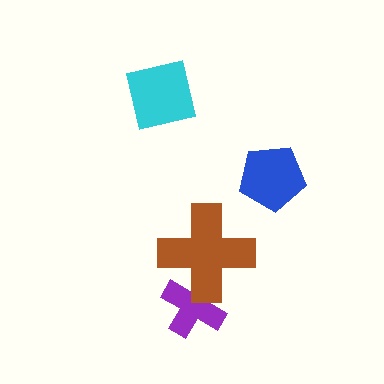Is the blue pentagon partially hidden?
No, no other shape covers it.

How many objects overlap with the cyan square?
0 objects overlap with the cyan square.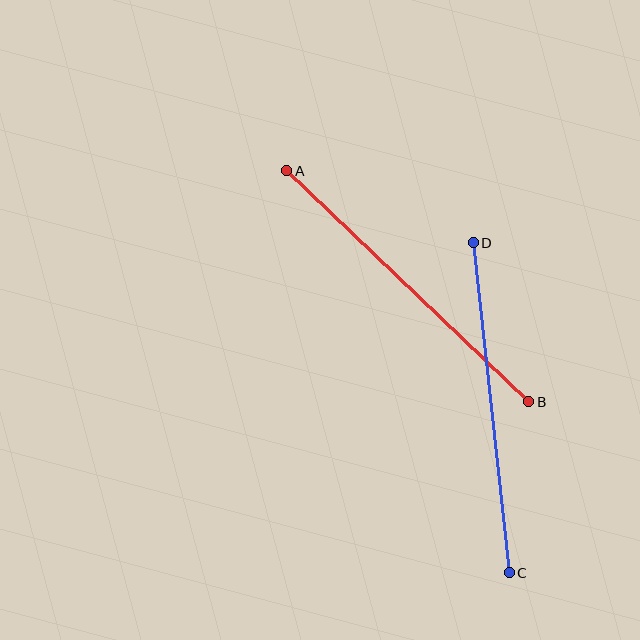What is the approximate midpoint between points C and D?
The midpoint is at approximately (491, 408) pixels.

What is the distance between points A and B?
The distance is approximately 335 pixels.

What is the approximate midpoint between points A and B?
The midpoint is at approximately (408, 286) pixels.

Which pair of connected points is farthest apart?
Points A and B are farthest apart.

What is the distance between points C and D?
The distance is approximately 332 pixels.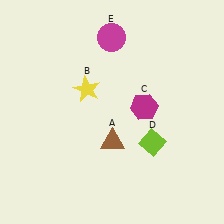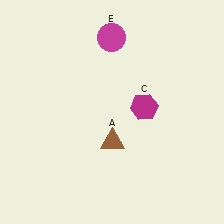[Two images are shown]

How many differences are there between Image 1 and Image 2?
There are 2 differences between the two images.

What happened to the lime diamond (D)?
The lime diamond (D) was removed in Image 2. It was in the bottom-right area of Image 1.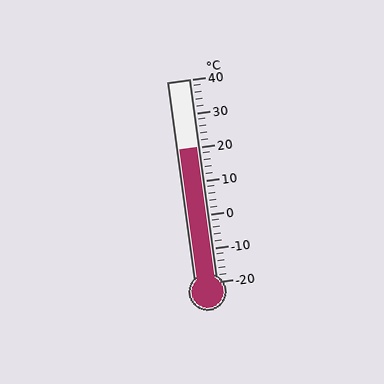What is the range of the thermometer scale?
The thermometer scale ranges from -20°C to 40°C.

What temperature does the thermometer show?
The thermometer shows approximately 20°C.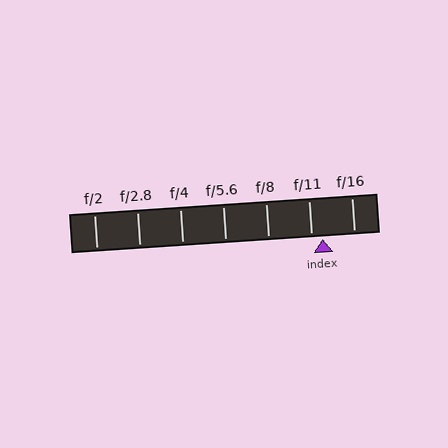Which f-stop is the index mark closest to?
The index mark is closest to f/11.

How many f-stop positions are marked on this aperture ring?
There are 7 f-stop positions marked.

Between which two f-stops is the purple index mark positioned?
The index mark is between f/11 and f/16.